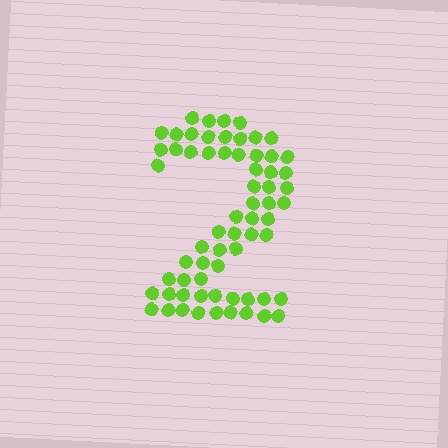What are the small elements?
The small elements are circles.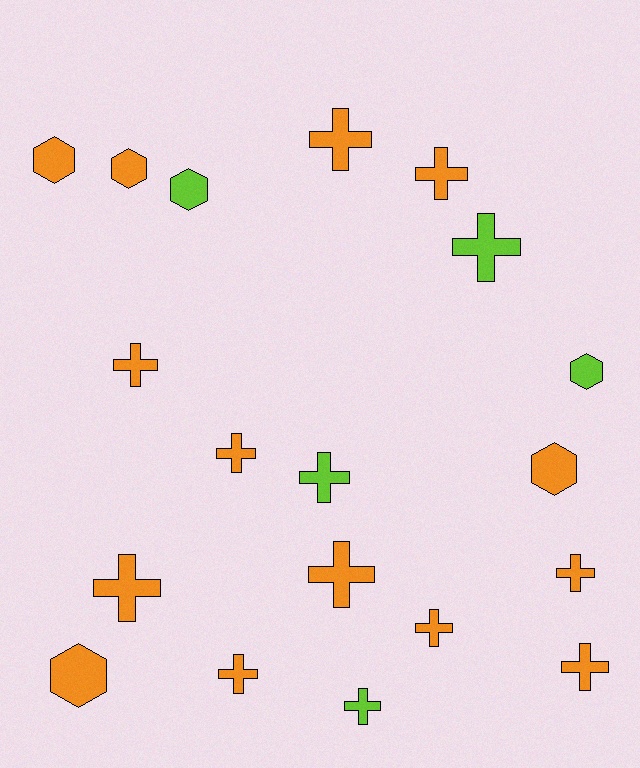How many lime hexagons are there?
There are 2 lime hexagons.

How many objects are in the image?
There are 19 objects.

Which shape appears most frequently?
Cross, with 13 objects.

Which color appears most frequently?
Orange, with 14 objects.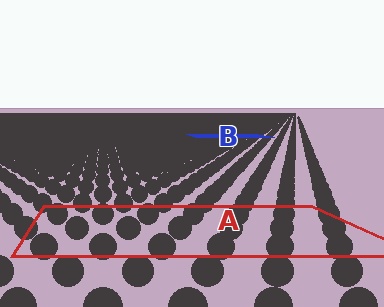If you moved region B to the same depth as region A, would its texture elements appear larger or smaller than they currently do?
They would appear larger. At a closer depth, the same texture elements are projected at a bigger on-screen size.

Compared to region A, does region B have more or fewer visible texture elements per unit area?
Region B has more texture elements per unit area — they are packed more densely because it is farther away.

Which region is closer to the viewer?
Region A is closer. The texture elements there are larger and more spread out.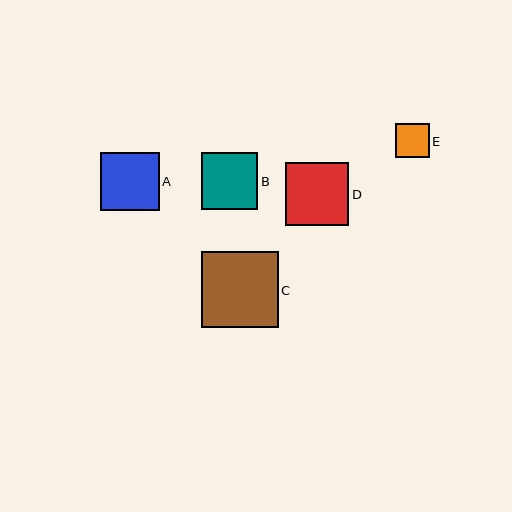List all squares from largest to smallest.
From largest to smallest: C, D, A, B, E.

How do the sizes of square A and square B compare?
Square A and square B are approximately the same size.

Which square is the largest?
Square C is the largest with a size of approximately 76 pixels.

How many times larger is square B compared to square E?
Square B is approximately 1.7 times the size of square E.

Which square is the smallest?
Square E is the smallest with a size of approximately 34 pixels.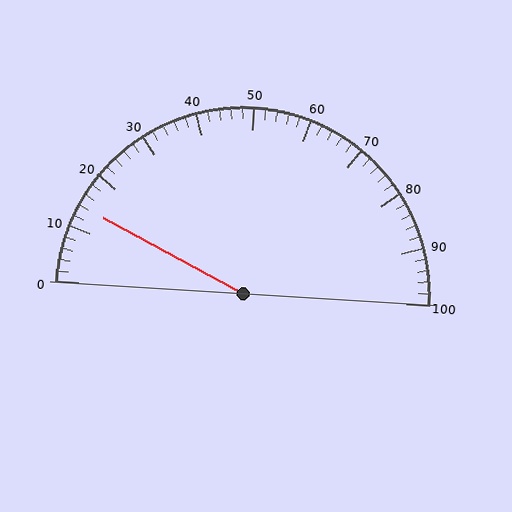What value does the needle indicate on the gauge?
The needle indicates approximately 14.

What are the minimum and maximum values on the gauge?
The gauge ranges from 0 to 100.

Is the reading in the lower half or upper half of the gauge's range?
The reading is in the lower half of the range (0 to 100).